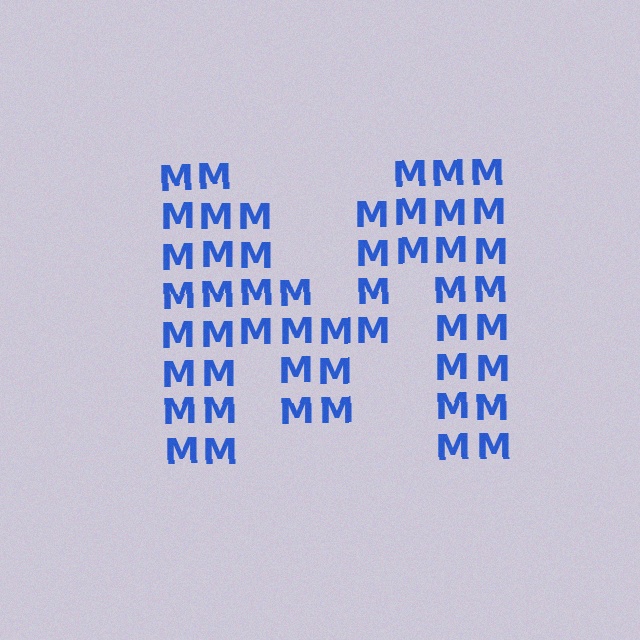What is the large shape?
The large shape is the letter M.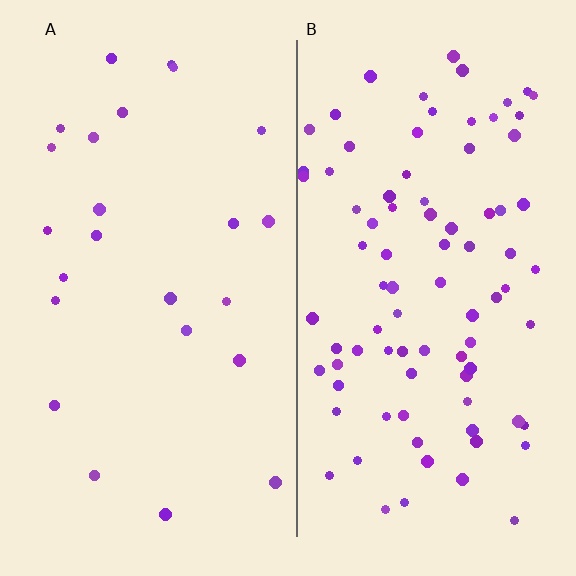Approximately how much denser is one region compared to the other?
Approximately 3.6× — region B over region A.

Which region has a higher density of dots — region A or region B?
B (the right).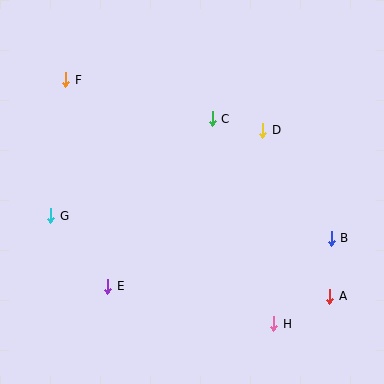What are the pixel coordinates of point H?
Point H is at (274, 324).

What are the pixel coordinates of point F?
Point F is at (66, 80).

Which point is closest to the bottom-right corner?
Point A is closest to the bottom-right corner.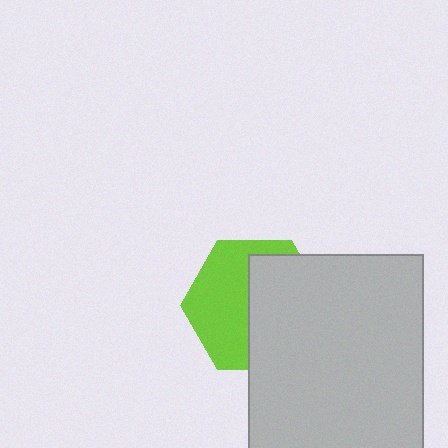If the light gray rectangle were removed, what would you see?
You would see the complete lime hexagon.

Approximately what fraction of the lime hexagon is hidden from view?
Roughly 52% of the lime hexagon is hidden behind the light gray rectangle.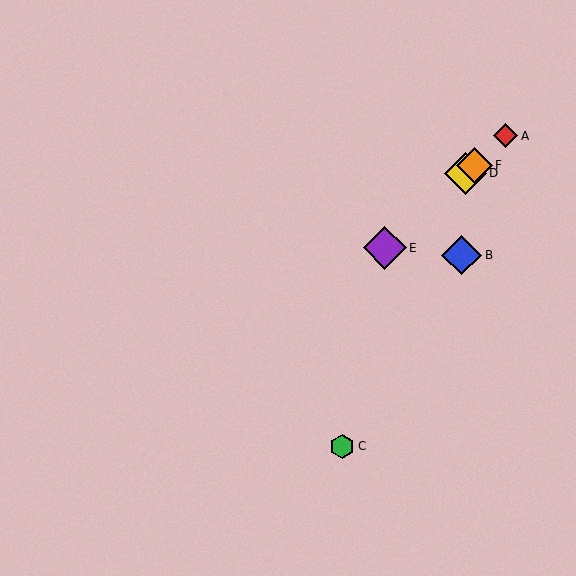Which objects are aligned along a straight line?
Objects A, D, E, F are aligned along a straight line.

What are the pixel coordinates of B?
Object B is at (462, 255).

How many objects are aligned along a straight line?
4 objects (A, D, E, F) are aligned along a straight line.